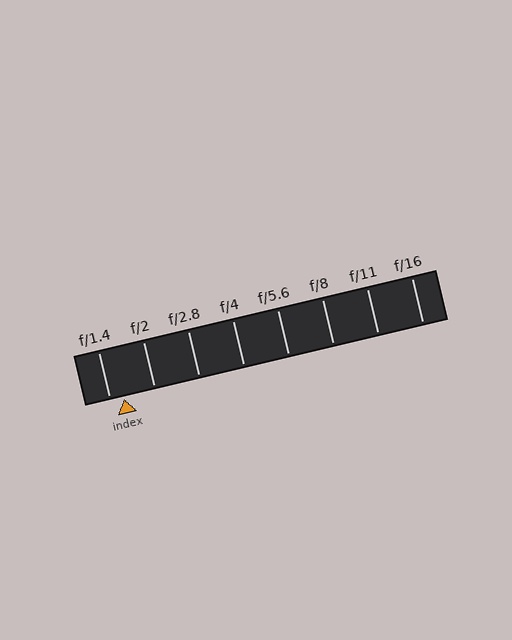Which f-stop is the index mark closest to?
The index mark is closest to f/1.4.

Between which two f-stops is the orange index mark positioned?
The index mark is between f/1.4 and f/2.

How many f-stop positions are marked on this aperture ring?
There are 8 f-stop positions marked.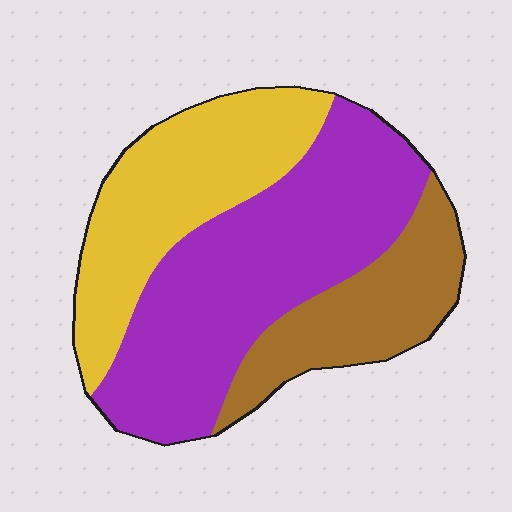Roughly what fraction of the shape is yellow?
Yellow covers 31% of the shape.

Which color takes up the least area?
Brown, at roughly 20%.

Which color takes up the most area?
Purple, at roughly 50%.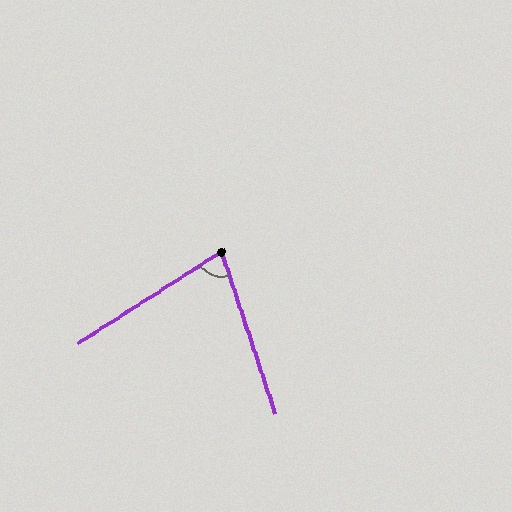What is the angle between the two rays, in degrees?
Approximately 76 degrees.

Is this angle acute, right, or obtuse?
It is acute.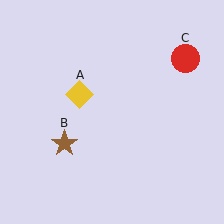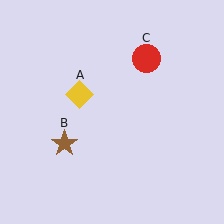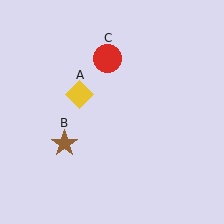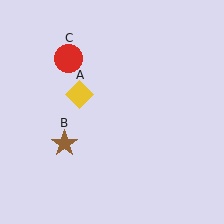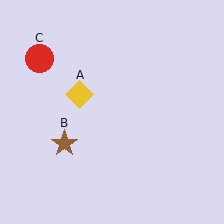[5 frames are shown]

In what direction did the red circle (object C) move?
The red circle (object C) moved left.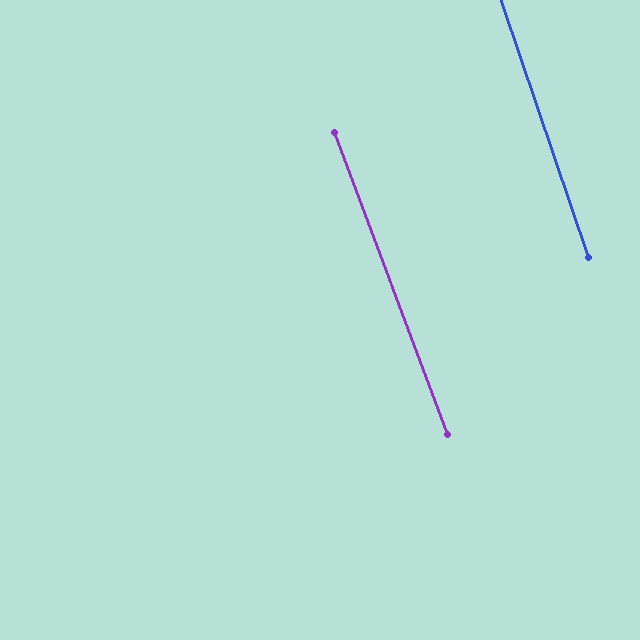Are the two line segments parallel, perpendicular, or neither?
Parallel — their directions differ by only 1.6°.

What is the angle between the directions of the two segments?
Approximately 2 degrees.